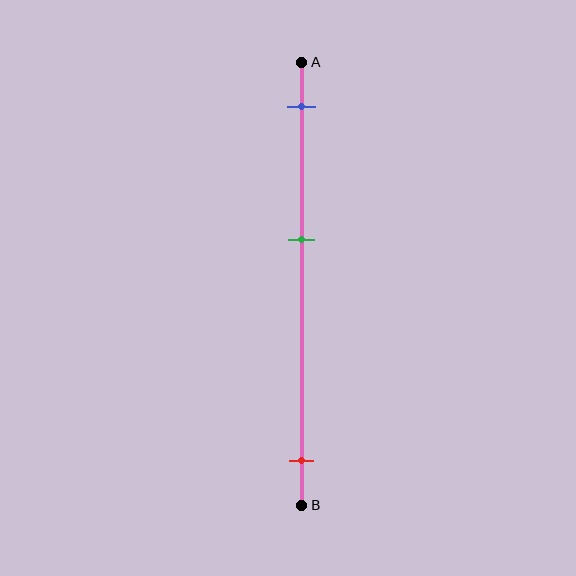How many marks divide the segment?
There are 3 marks dividing the segment.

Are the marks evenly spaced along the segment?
No, the marks are not evenly spaced.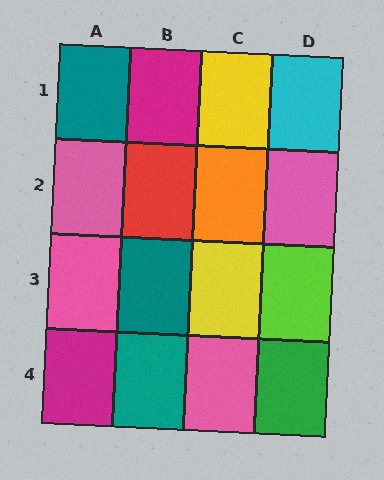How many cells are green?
1 cell is green.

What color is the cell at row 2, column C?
Orange.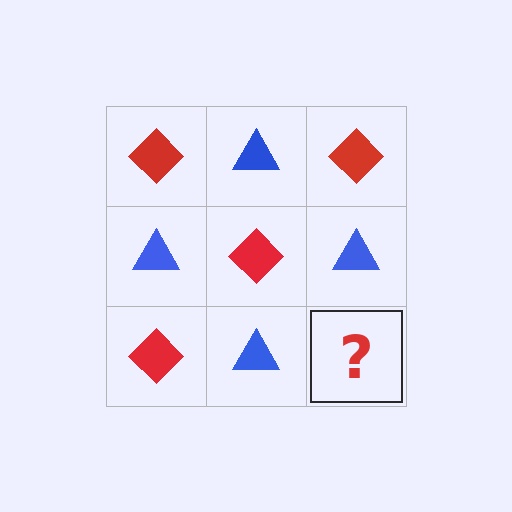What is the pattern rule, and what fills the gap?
The rule is that it alternates red diamond and blue triangle in a checkerboard pattern. The gap should be filled with a red diamond.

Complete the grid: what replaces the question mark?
The question mark should be replaced with a red diamond.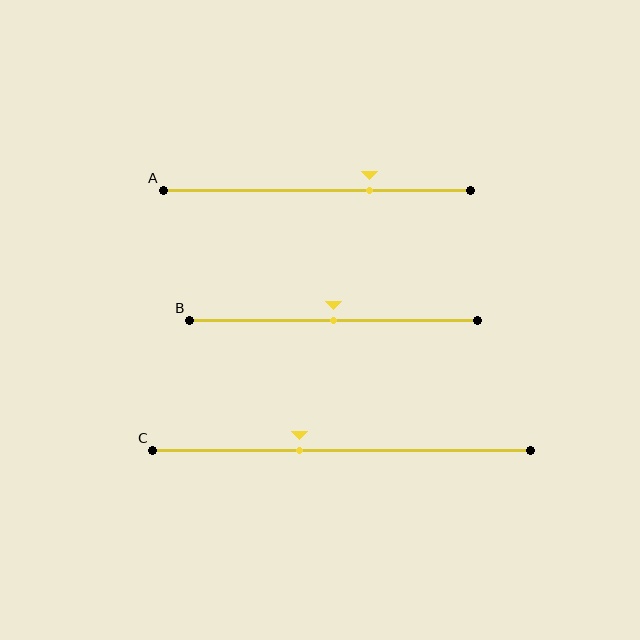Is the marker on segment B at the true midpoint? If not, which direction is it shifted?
Yes, the marker on segment B is at the true midpoint.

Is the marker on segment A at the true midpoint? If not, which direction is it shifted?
No, the marker on segment A is shifted to the right by about 17% of the segment length.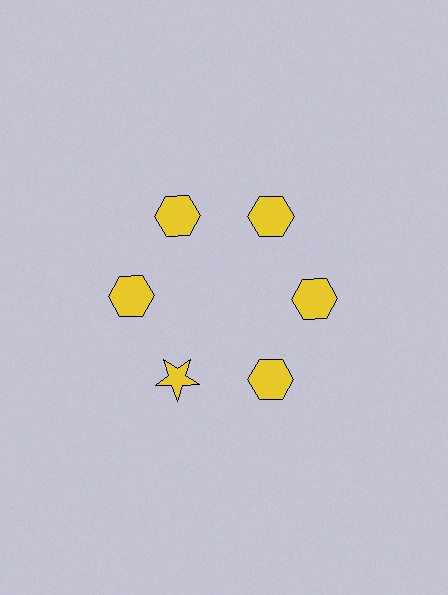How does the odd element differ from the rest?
It has a different shape: star instead of hexagon.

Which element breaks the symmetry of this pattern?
The yellow star at roughly the 7 o'clock position breaks the symmetry. All other shapes are yellow hexagons.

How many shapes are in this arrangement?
There are 6 shapes arranged in a ring pattern.